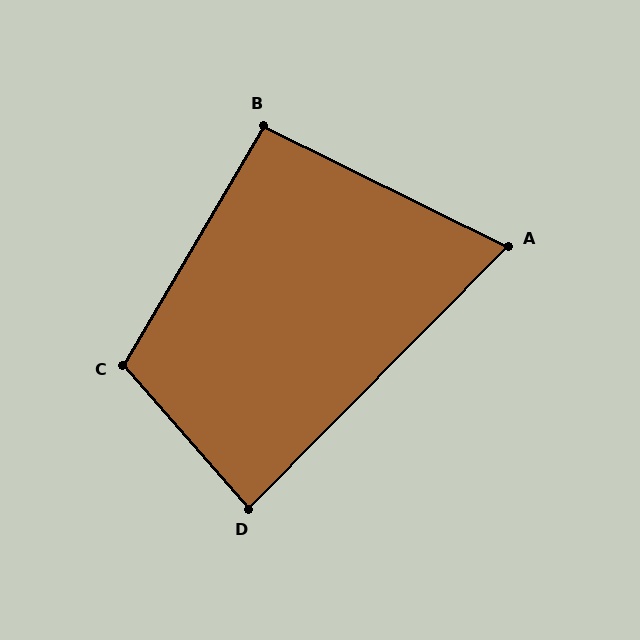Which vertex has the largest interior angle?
C, at approximately 108 degrees.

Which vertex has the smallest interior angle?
A, at approximately 72 degrees.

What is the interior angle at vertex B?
Approximately 94 degrees (approximately right).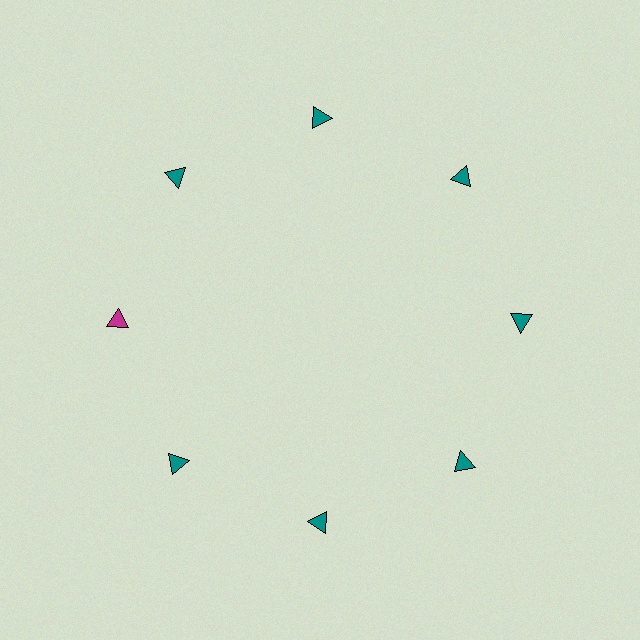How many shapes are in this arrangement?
There are 8 shapes arranged in a ring pattern.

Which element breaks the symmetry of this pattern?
The magenta triangle at roughly the 9 o'clock position breaks the symmetry. All other shapes are teal triangles.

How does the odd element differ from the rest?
It has a different color: magenta instead of teal.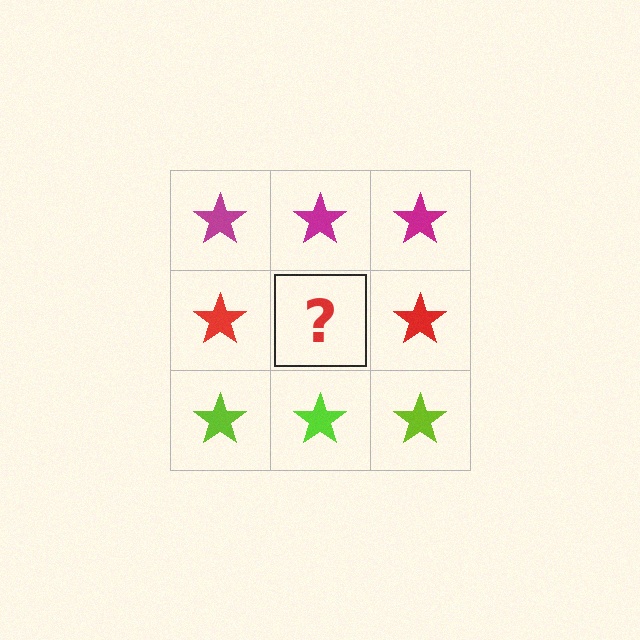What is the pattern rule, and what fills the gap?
The rule is that each row has a consistent color. The gap should be filled with a red star.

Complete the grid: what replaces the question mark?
The question mark should be replaced with a red star.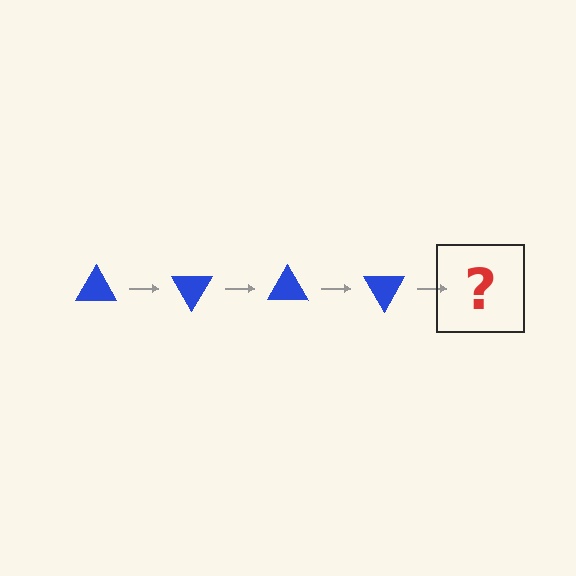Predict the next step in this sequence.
The next step is a blue triangle rotated 240 degrees.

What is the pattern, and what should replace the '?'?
The pattern is that the triangle rotates 60 degrees each step. The '?' should be a blue triangle rotated 240 degrees.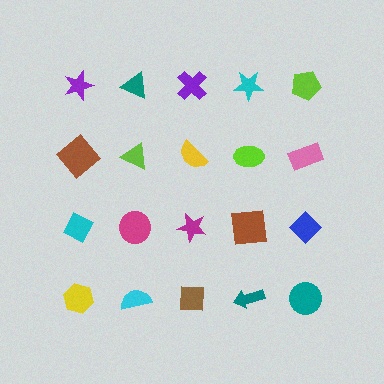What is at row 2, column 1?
A brown diamond.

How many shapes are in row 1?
5 shapes.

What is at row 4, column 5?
A teal circle.